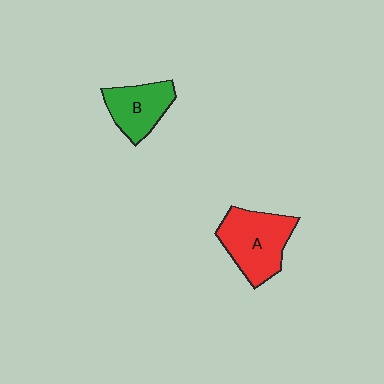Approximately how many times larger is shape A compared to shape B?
Approximately 1.4 times.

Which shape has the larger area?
Shape A (red).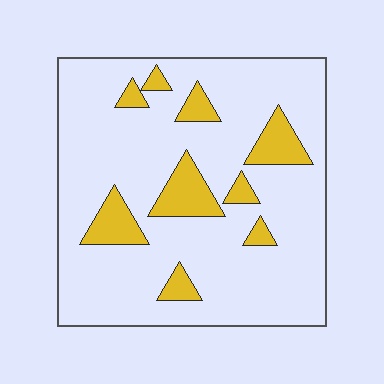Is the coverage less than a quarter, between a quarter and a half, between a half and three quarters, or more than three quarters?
Less than a quarter.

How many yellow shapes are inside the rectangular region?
9.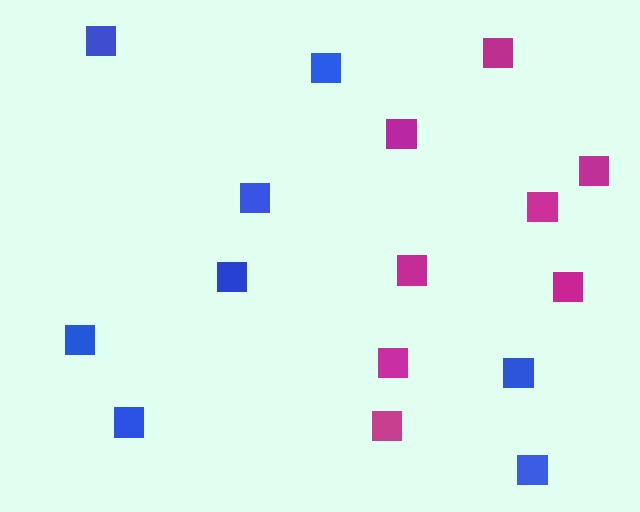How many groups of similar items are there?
There are 2 groups: one group of magenta squares (8) and one group of blue squares (8).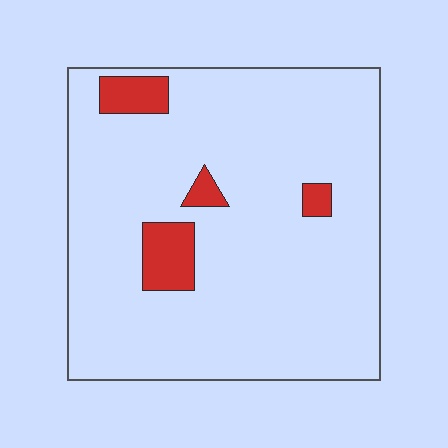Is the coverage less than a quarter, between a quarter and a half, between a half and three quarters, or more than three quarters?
Less than a quarter.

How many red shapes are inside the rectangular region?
4.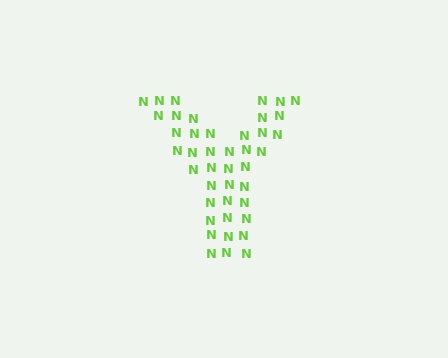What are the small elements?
The small elements are letter N's.